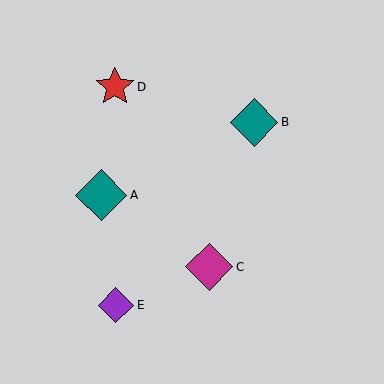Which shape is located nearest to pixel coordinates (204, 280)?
The magenta diamond (labeled C) at (209, 267) is nearest to that location.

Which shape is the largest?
The teal diamond (labeled A) is the largest.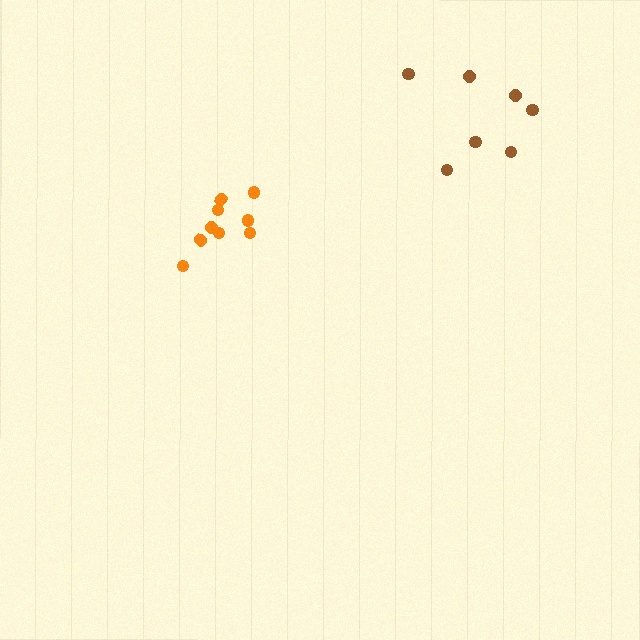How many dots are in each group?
Group 1: 9 dots, Group 2: 7 dots (16 total).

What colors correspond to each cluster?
The clusters are colored: orange, brown.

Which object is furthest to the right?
The brown cluster is rightmost.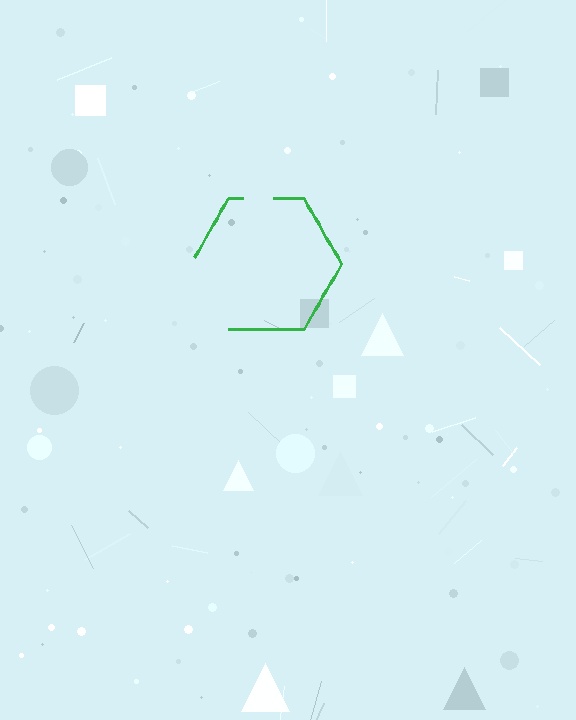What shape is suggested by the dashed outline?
The dashed outline suggests a hexagon.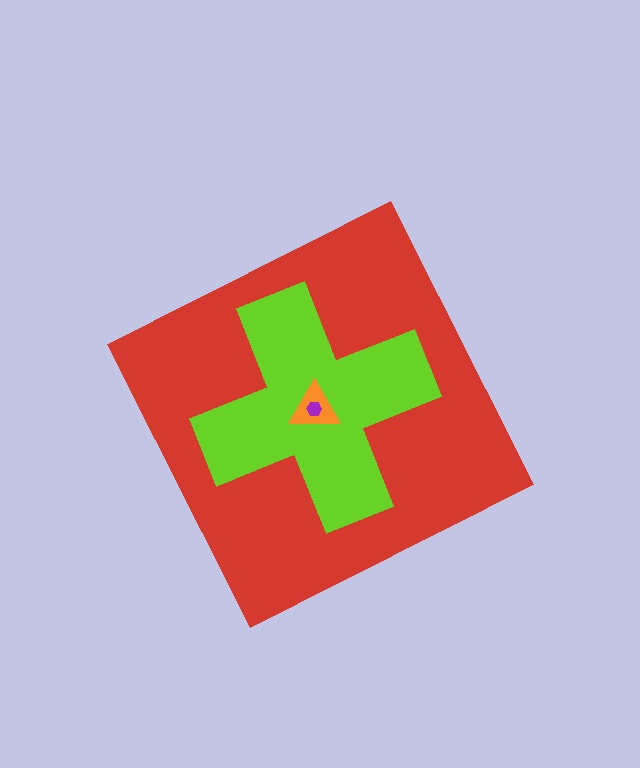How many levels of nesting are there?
4.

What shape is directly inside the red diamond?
The lime cross.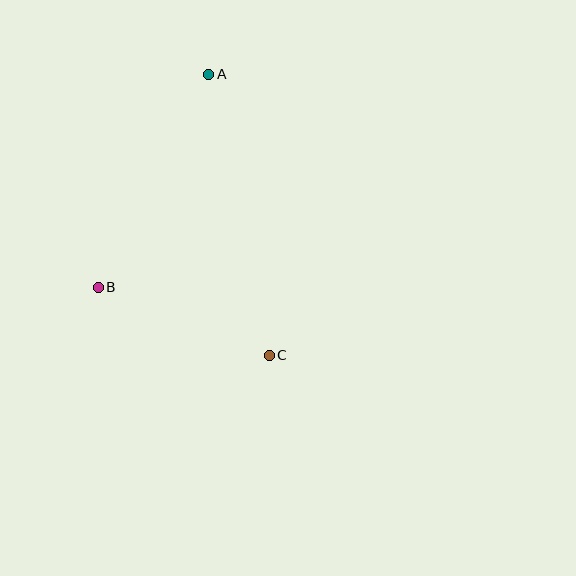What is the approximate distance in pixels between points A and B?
The distance between A and B is approximately 240 pixels.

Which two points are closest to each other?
Points B and C are closest to each other.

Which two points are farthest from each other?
Points A and C are farthest from each other.